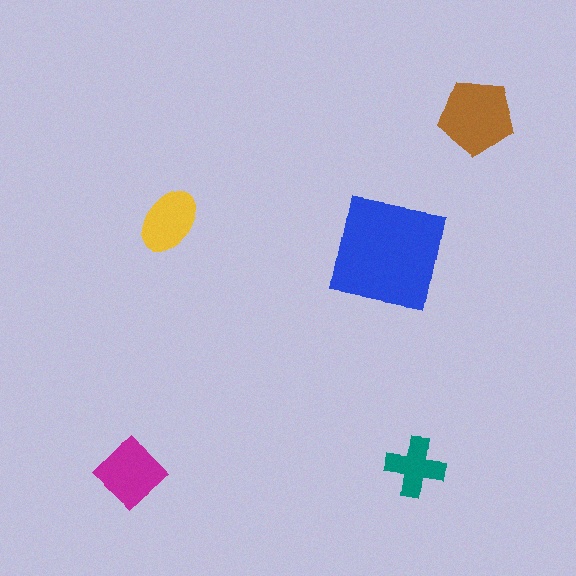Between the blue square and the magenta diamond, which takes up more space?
The blue square.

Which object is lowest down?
The magenta diamond is bottommost.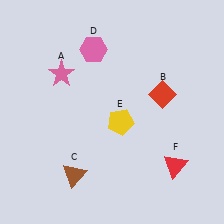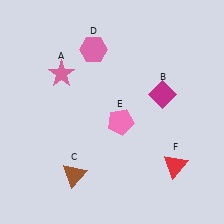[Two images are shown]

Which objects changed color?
B changed from red to magenta. E changed from yellow to pink.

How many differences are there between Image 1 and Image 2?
There are 2 differences between the two images.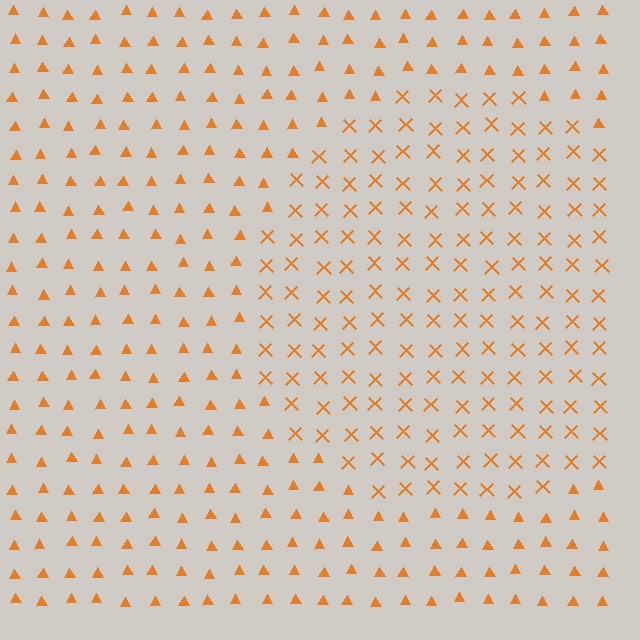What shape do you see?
I see a circle.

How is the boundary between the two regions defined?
The boundary is defined by a change in element shape: X marks inside vs. triangles outside. All elements share the same color and spacing.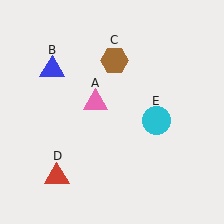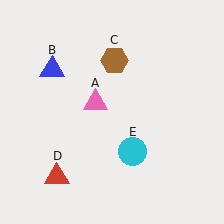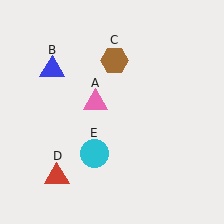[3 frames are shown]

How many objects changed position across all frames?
1 object changed position: cyan circle (object E).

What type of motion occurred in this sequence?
The cyan circle (object E) rotated clockwise around the center of the scene.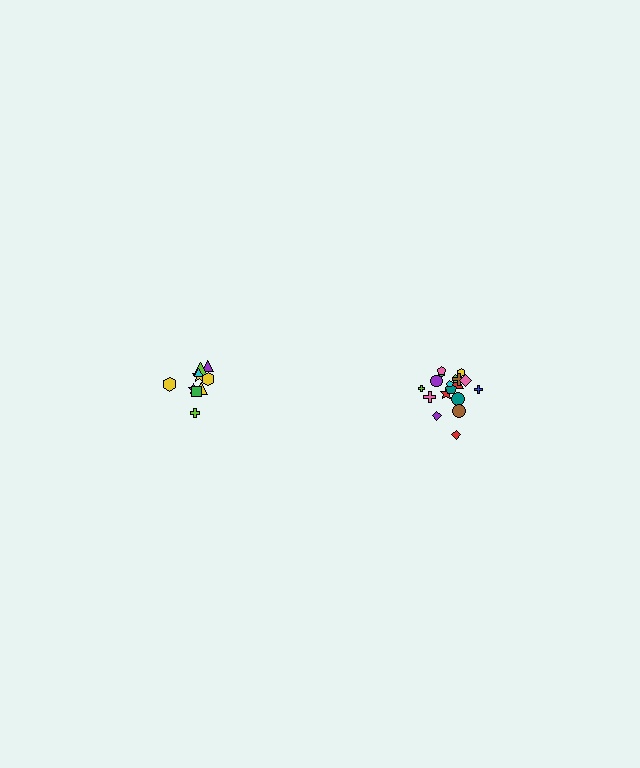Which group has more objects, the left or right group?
The right group.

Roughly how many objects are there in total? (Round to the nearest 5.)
Roughly 30 objects in total.